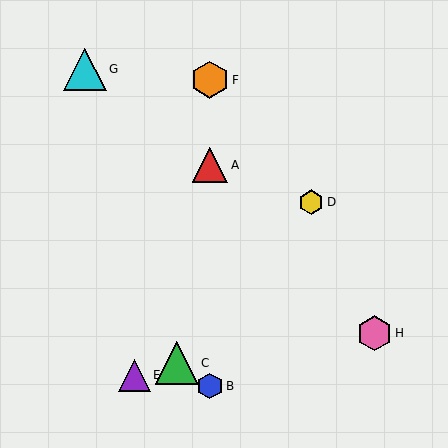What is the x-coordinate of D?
Object D is at x≈311.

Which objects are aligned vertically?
Objects A, B, F are aligned vertically.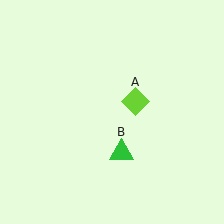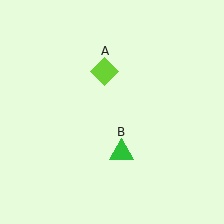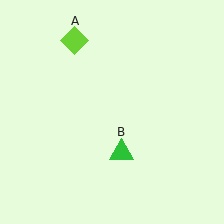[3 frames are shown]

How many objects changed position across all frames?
1 object changed position: lime diamond (object A).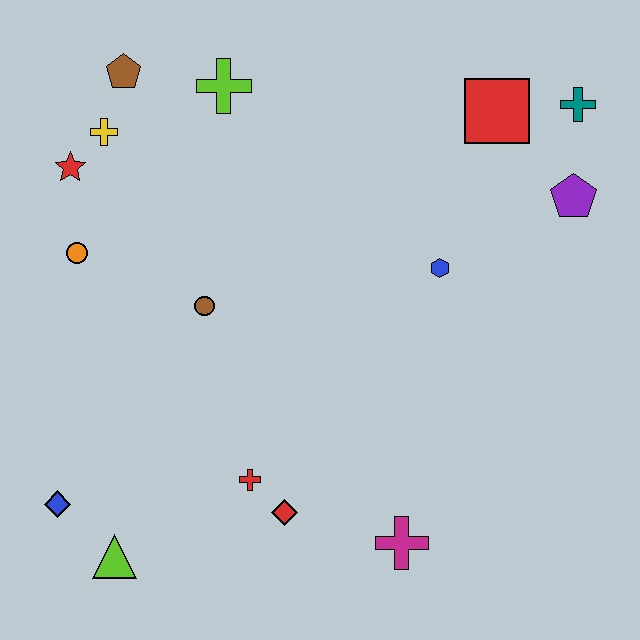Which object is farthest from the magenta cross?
The brown pentagon is farthest from the magenta cross.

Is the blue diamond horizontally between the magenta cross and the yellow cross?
No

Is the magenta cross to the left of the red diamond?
No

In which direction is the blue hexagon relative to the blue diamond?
The blue hexagon is to the right of the blue diamond.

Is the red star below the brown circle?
No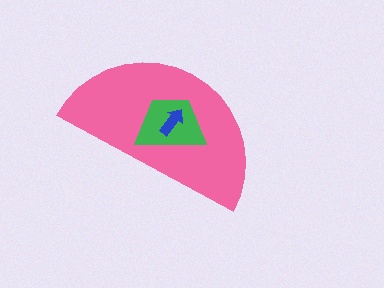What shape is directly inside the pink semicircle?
The green trapezoid.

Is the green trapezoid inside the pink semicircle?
Yes.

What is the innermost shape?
The blue arrow.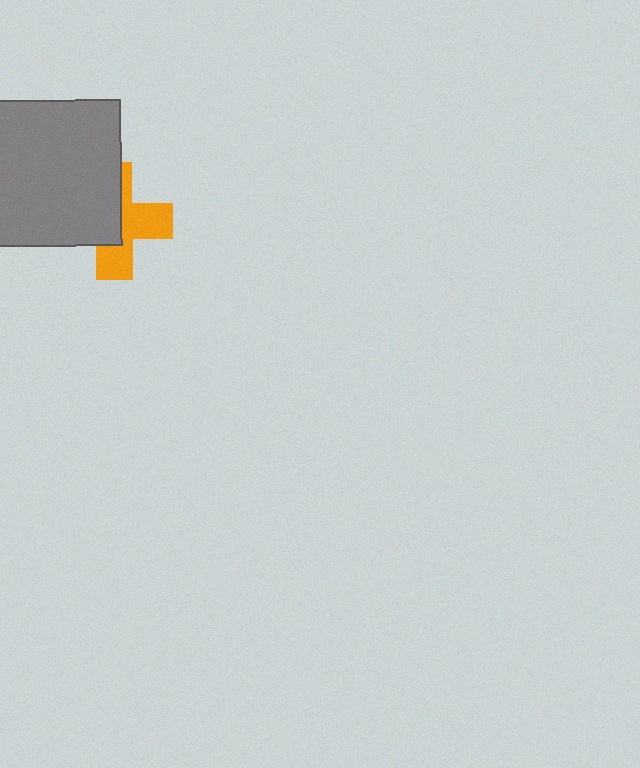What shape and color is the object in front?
The object in front is a gray square.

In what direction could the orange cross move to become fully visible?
The orange cross could move right. That would shift it out from behind the gray square entirely.